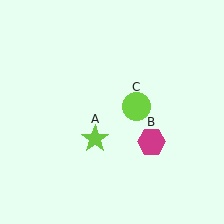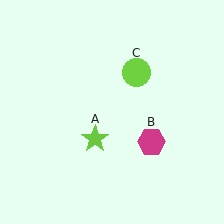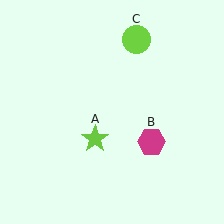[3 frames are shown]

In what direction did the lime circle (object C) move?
The lime circle (object C) moved up.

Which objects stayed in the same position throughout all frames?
Lime star (object A) and magenta hexagon (object B) remained stationary.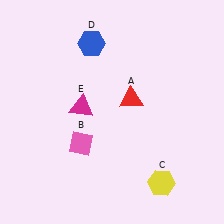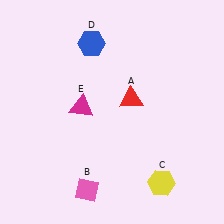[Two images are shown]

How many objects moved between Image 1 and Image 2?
1 object moved between the two images.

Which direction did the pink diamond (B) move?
The pink diamond (B) moved down.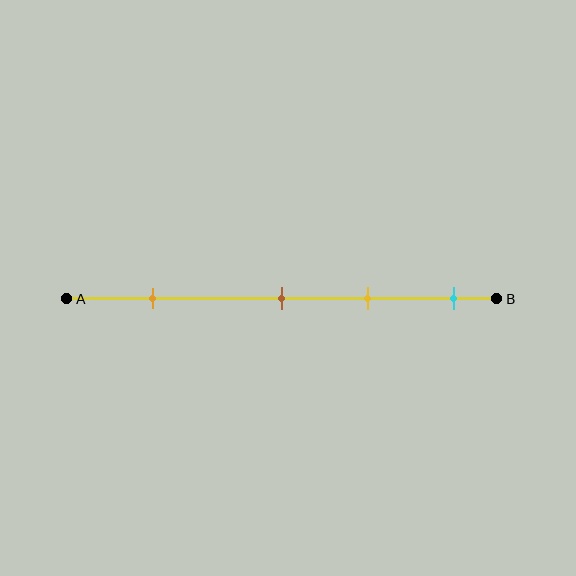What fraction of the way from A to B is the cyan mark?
The cyan mark is approximately 90% (0.9) of the way from A to B.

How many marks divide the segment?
There are 4 marks dividing the segment.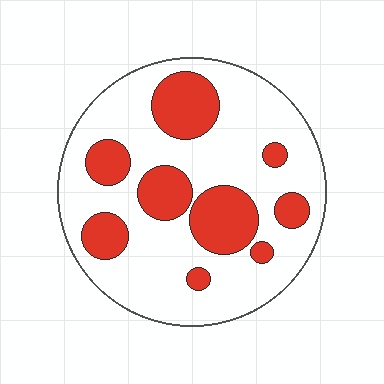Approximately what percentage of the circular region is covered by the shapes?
Approximately 30%.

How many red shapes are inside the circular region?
9.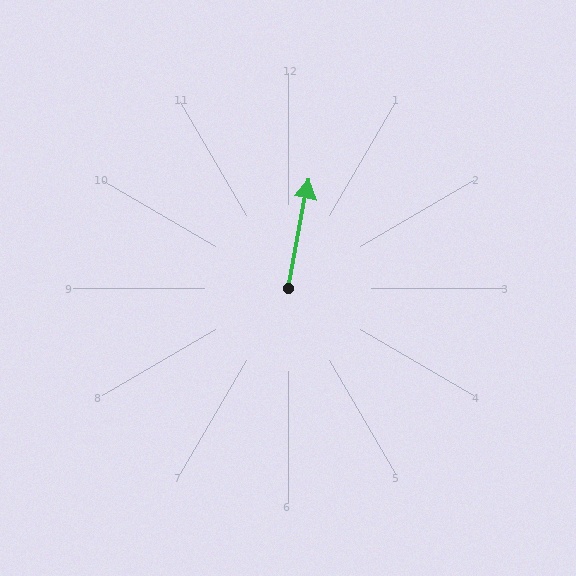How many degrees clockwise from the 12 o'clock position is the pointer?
Approximately 11 degrees.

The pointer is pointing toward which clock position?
Roughly 12 o'clock.